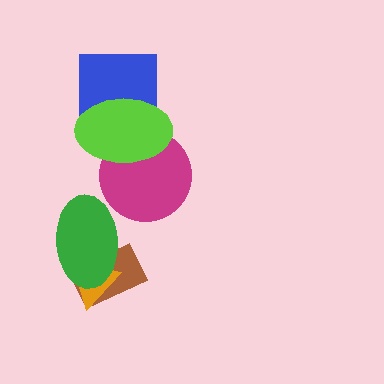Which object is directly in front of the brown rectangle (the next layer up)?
The orange triangle is directly in front of the brown rectangle.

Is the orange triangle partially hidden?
Yes, it is partially covered by another shape.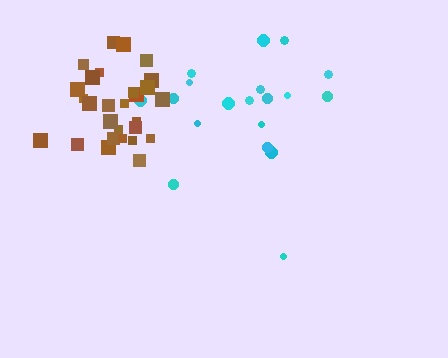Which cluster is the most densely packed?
Brown.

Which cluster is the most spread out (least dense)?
Cyan.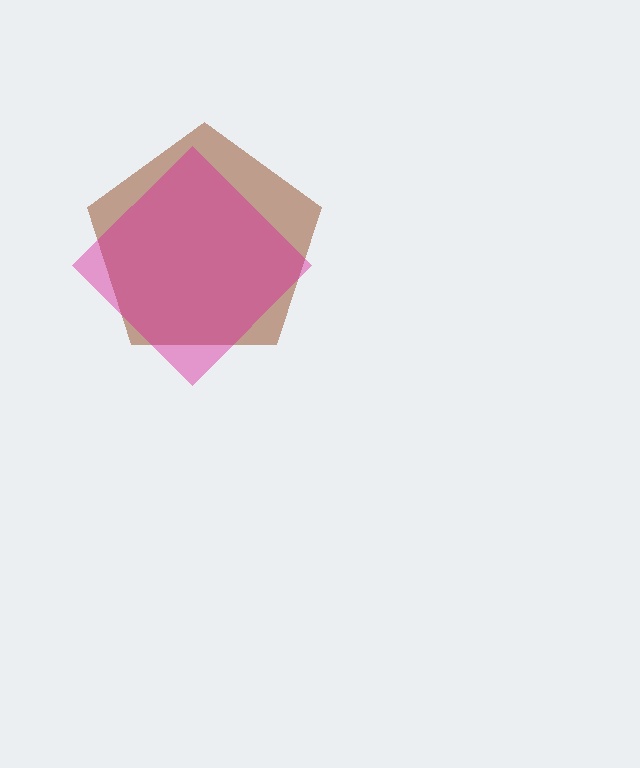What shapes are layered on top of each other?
The layered shapes are: a brown pentagon, a magenta diamond.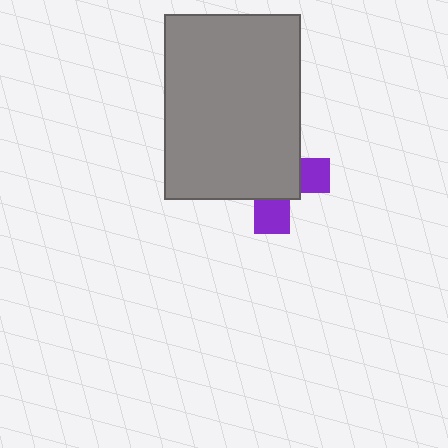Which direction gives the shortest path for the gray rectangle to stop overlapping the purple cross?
Moving toward the upper-left gives the shortest separation.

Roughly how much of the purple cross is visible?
A small part of it is visible (roughly 32%).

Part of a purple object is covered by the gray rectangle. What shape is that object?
It is a cross.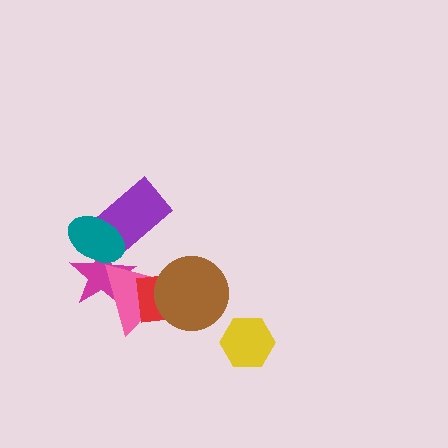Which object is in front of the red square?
The brown circle is in front of the red square.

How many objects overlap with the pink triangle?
3 objects overlap with the pink triangle.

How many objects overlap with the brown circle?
2 objects overlap with the brown circle.